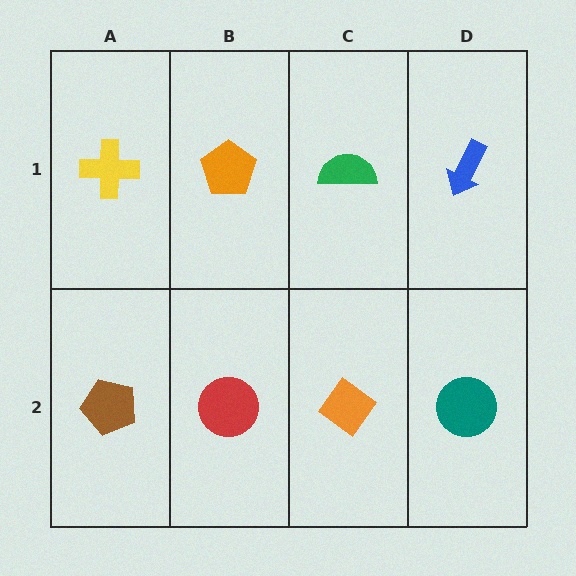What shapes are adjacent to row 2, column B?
An orange pentagon (row 1, column B), a brown pentagon (row 2, column A), an orange diamond (row 2, column C).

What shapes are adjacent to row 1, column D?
A teal circle (row 2, column D), a green semicircle (row 1, column C).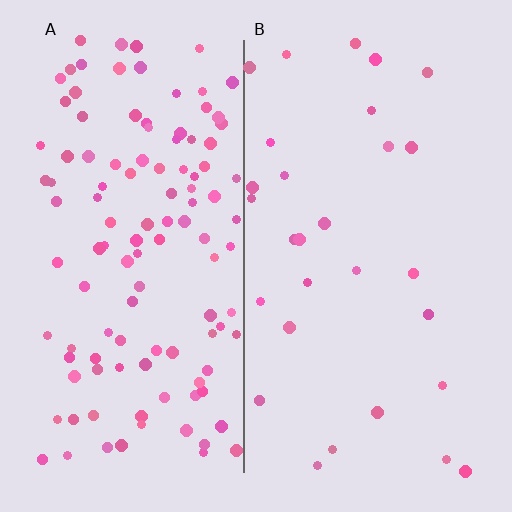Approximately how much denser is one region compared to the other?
Approximately 4.0× — region A over region B.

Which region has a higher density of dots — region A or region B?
A (the left).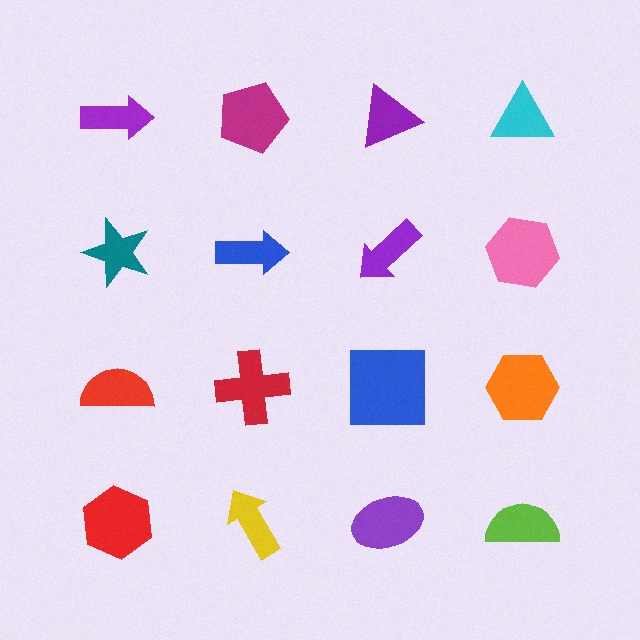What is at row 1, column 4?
A cyan triangle.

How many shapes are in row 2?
4 shapes.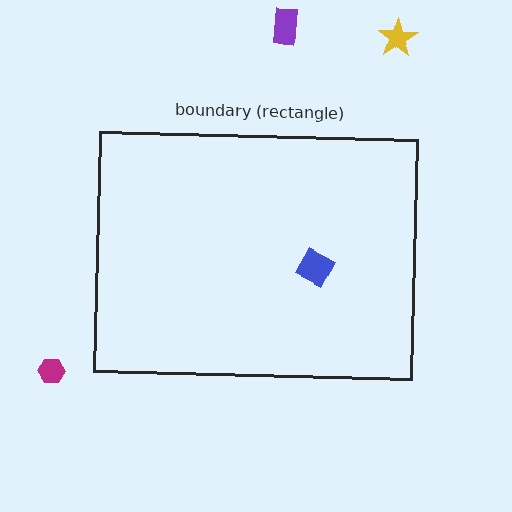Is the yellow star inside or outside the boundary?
Outside.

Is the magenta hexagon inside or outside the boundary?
Outside.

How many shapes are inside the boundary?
1 inside, 3 outside.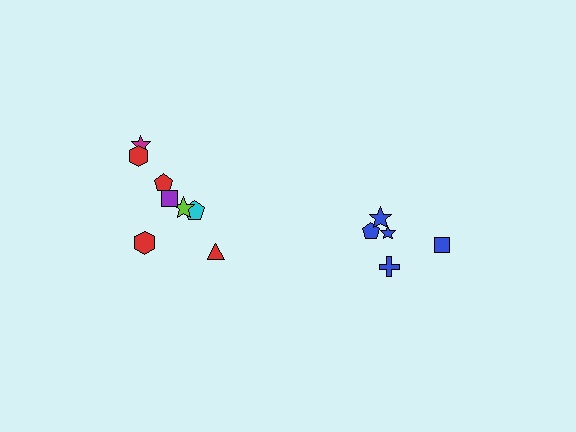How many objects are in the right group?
There are 5 objects.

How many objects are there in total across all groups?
There are 13 objects.